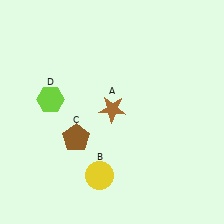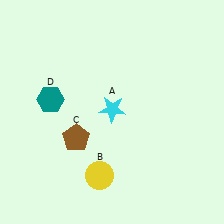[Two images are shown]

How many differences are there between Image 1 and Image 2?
There are 2 differences between the two images.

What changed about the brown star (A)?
In Image 1, A is brown. In Image 2, it changed to cyan.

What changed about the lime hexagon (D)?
In Image 1, D is lime. In Image 2, it changed to teal.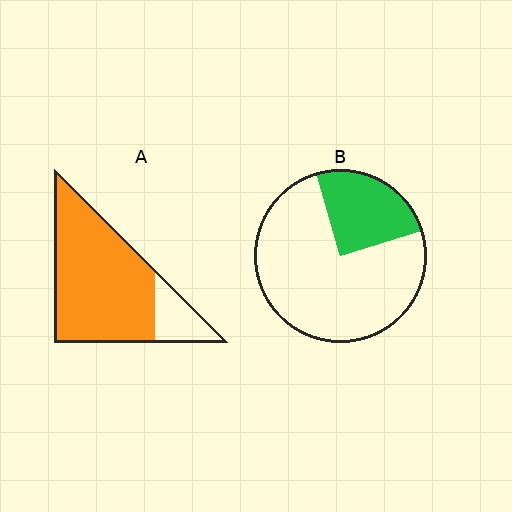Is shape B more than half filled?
No.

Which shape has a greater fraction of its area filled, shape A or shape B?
Shape A.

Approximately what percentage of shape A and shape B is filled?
A is approximately 80% and B is approximately 25%.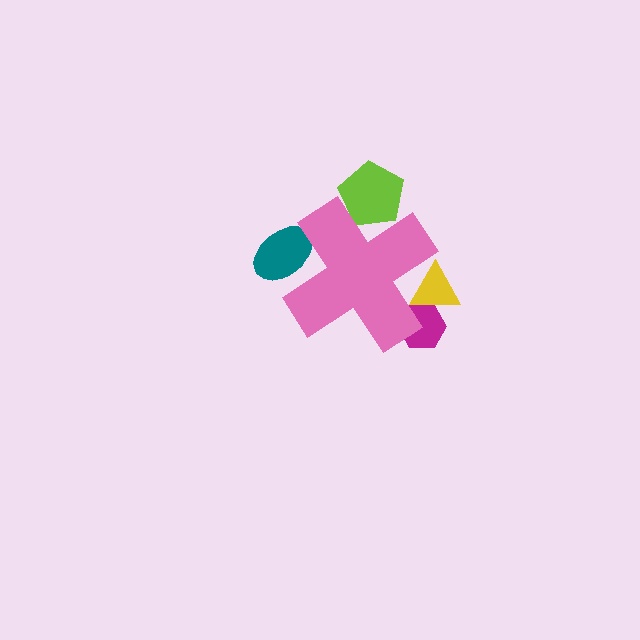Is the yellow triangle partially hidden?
Yes, the yellow triangle is partially hidden behind the pink cross.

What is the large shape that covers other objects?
A pink cross.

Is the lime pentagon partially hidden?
Yes, the lime pentagon is partially hidden behind the pink cross.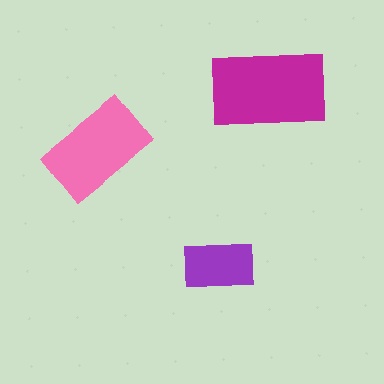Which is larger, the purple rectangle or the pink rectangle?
The pink one.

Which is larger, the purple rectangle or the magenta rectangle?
The magenta one.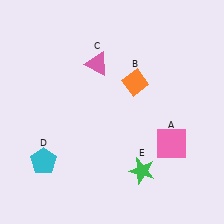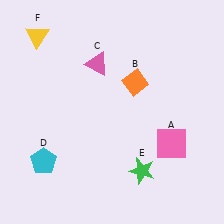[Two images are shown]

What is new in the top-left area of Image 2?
A yellow triangle (F) was added in the top-left area of Image 2.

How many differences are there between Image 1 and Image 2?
There is 1 difference between the two images.